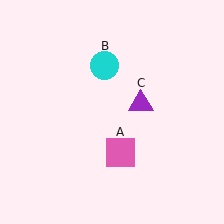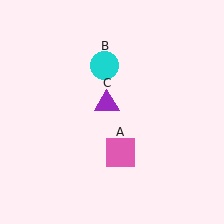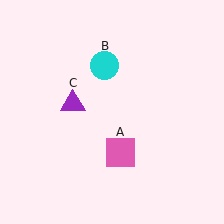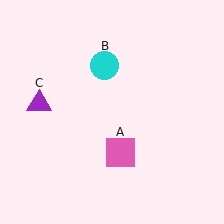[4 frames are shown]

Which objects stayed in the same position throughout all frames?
Pink square (object A) and cyan circle (object B) remained stationary.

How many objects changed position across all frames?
1 object changed position: purple triangle (object C).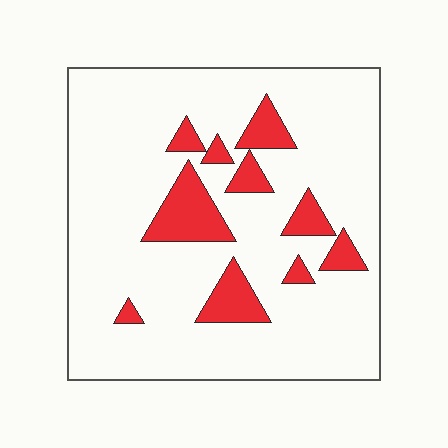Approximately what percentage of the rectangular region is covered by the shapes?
Approximately 15%.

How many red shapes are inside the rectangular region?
10.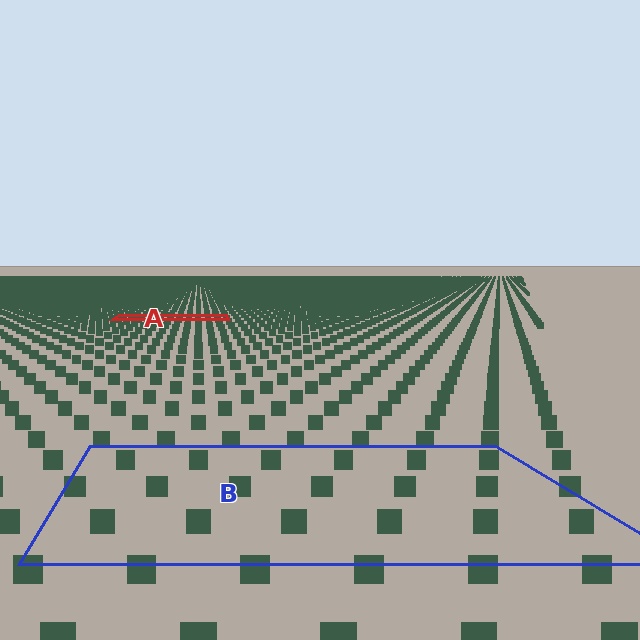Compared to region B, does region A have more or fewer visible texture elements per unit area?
Region A has more texture elements per unit area — they are packed more densely because it is farther away.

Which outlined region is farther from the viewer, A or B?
Region A is farther from the viewer — the texture elements inside it appear smaller and more densely packed.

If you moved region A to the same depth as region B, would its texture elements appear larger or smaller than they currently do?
They would appear larger. At a closer depth, the same texture elements are projected at a bigger on-screen size.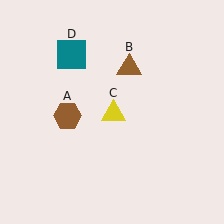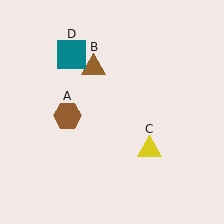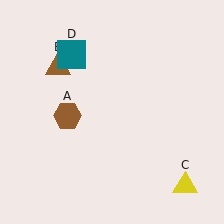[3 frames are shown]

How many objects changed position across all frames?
2 objects changed position: brown triangle (object B), yellow triangle (object C).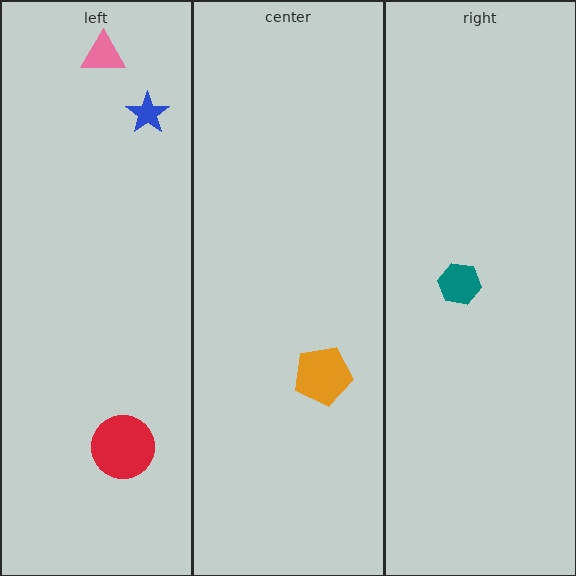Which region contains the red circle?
The left region.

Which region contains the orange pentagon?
The center region.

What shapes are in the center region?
The orange pentagon.